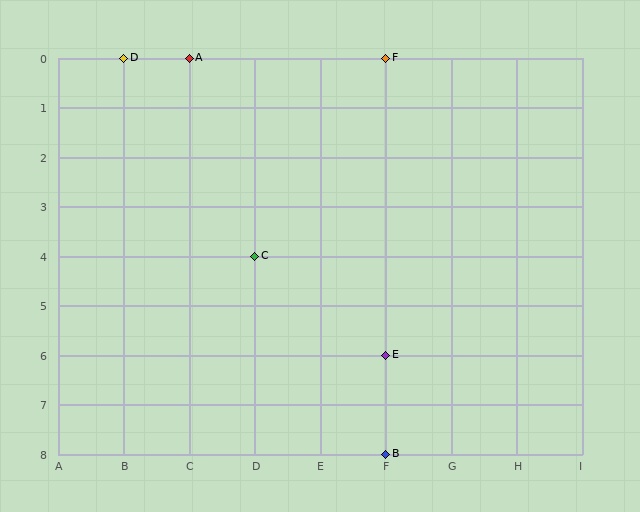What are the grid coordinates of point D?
Point D is at grid coordinates (B, 0).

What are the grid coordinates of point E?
Point E is at grid coordinates (F, 6).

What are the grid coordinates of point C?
Point C is at grid coordinates (D, 4).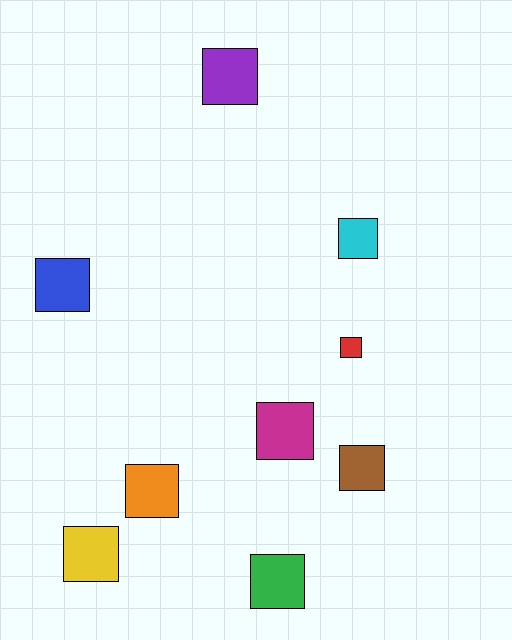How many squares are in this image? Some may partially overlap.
There are 9 squares.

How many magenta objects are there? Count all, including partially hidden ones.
There is 1 magenta object.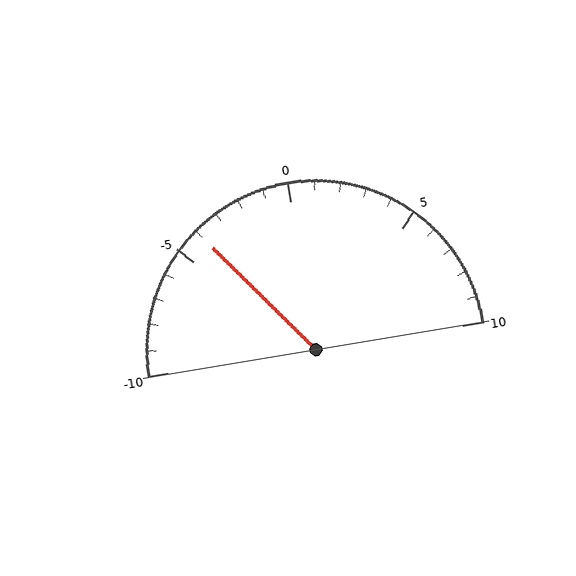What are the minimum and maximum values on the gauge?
The gauge ranges from -10 to 10.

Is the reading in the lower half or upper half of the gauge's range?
The reading is in the lower half of the range (-10 to 10).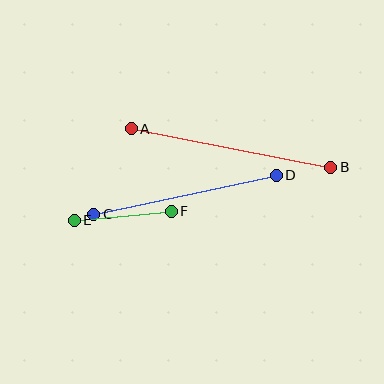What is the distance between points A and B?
The distance is approximately 203 pixels.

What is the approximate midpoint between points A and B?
The midpoint is at approximately (231, 148) pixels.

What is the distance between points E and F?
The distance is approximately 98 pixels.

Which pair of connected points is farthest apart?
Points A and B are farthest apart.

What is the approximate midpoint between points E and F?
The midpoint is at approximately (123, 216) pixels.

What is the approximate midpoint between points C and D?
The midpoint is at approximately (185, 195) pixels.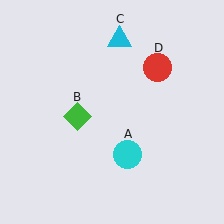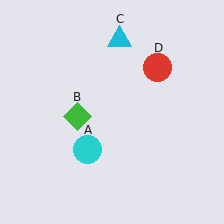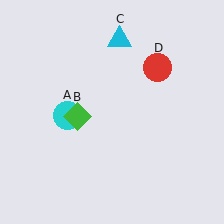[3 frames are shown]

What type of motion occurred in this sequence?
The cyan circle (object A) rotated clockwise around the center of the scene.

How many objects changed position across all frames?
1 object changed position: cyan circle (object A).